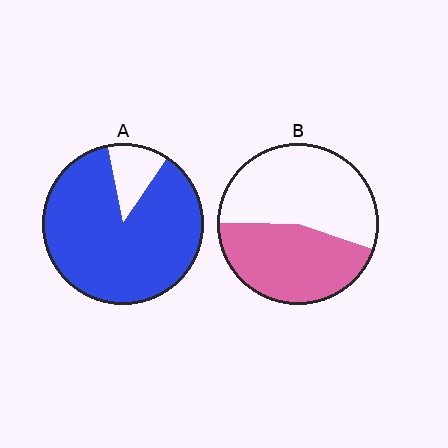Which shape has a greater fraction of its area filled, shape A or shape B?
Shape A.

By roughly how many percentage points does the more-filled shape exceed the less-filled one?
By roughly 45 percentage points (A over B).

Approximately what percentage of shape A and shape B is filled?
A is approximately 90% and B is approximately 45%.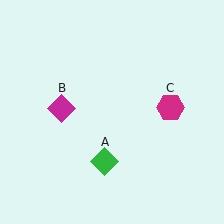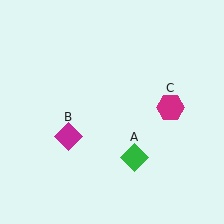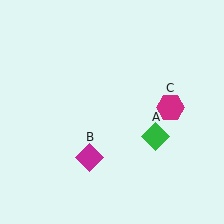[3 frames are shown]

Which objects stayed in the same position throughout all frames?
Magenta hexagon (object C) remained stationary.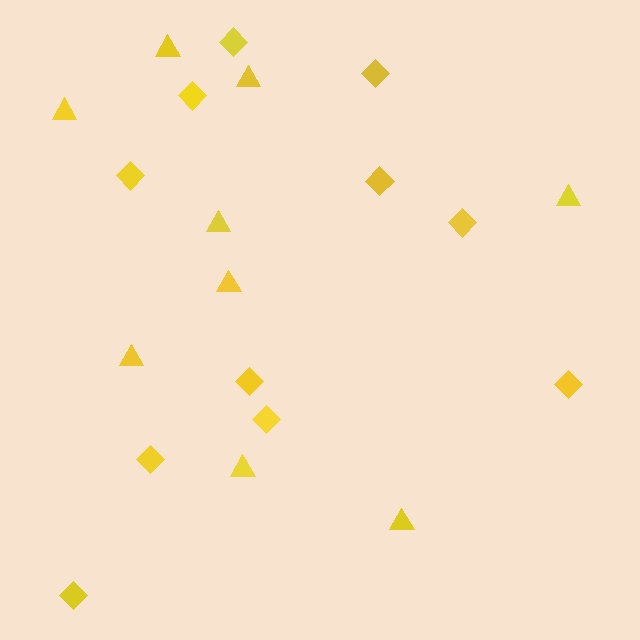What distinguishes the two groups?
There are 2 groups: one group of diamonds (11) and one group of triangles (9).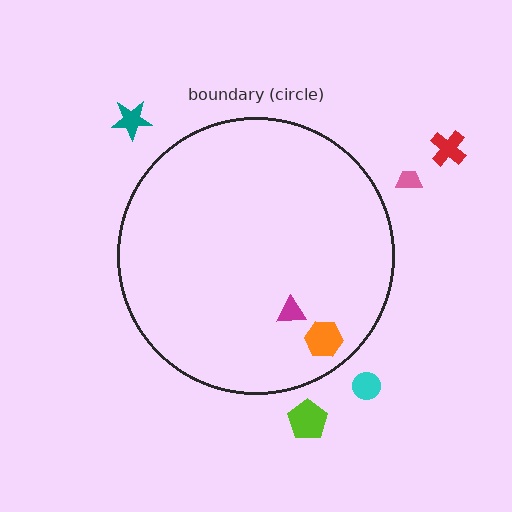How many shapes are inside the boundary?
2 inside, 5 outside.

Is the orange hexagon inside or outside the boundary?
Inside.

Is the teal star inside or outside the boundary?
Outside.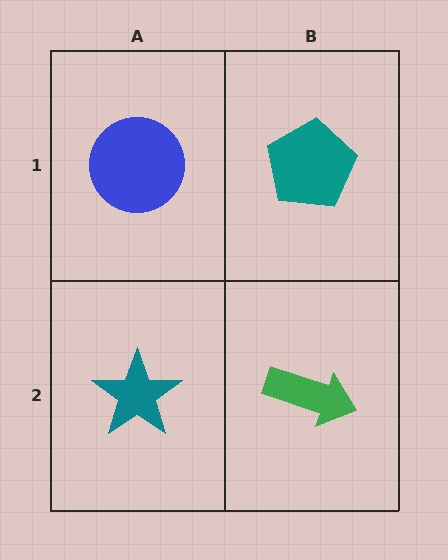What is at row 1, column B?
A teal pentagon.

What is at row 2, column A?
A teal star.